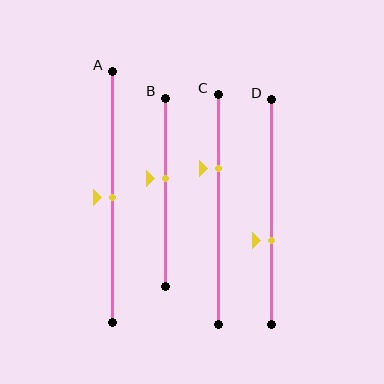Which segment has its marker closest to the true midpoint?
Segment A has its marker closest to the true midpoint.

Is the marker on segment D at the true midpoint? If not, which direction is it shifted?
No, the marker on segment D is shifted downward by about 13% of the segment length.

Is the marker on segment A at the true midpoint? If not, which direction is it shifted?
Yes, the marker on segment A is at the true midpoint.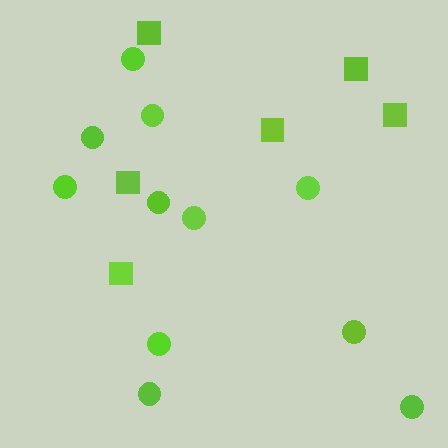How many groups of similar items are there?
There are 2 groups: one group of circles (11) and one group of squares (6).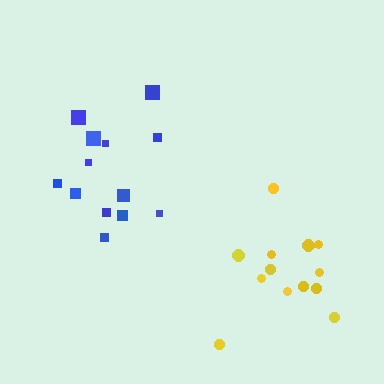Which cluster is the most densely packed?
Yellow.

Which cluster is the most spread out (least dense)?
Blue.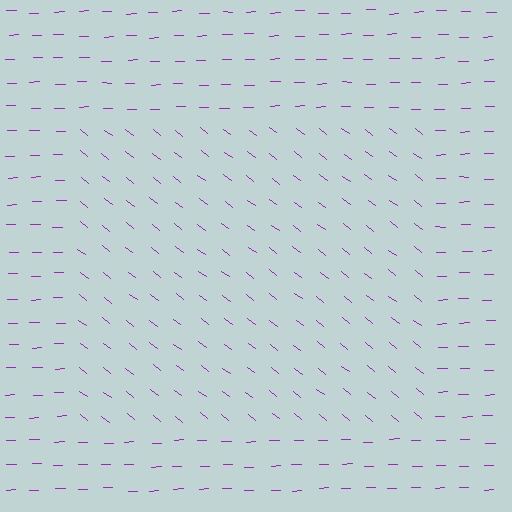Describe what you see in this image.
The image is filled with small purple line segments. A rectangle region in the image has lines oriented differently from the surrounding lines, creating a visible texture boundary.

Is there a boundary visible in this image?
Yes, there is a texture boundary formed by a change in line orientation.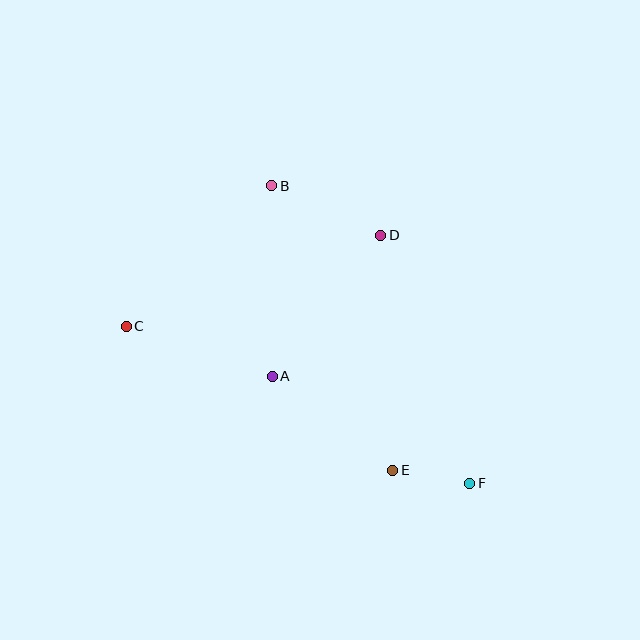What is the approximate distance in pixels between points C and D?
The distance between C and D is approximately 270 pixels.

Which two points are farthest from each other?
Points C and F are farthest from each other.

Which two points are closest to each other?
Points E and F are closest to each other.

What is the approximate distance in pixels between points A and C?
The distance between A and C is approximately 155 pixels.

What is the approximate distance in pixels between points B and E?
The distance between B and E is approximately 309 pixels.